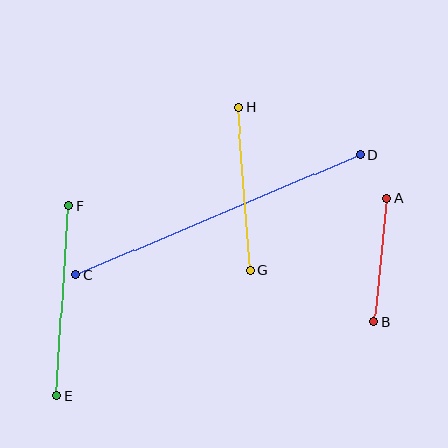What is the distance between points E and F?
The distance is approximately 191 pixels.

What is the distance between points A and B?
The distance is approximately 124 pixels.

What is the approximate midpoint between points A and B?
The midpoint is at approximately (381, 260) pixels.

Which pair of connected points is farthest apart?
Points C and D are farthest apart.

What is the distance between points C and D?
The distance is approximately 310 pixels.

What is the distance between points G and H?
The distance is approximately 163 pixels.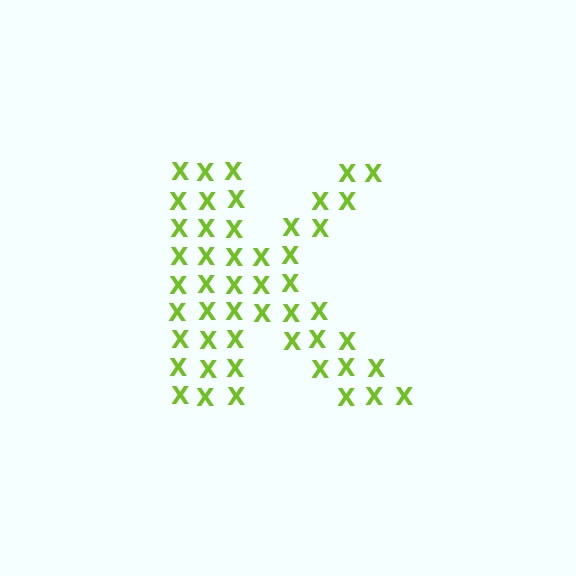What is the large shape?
The large shape is the letter K.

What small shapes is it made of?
It is made of small letter X's.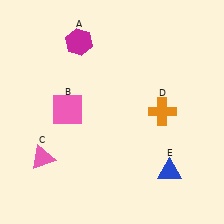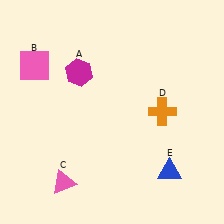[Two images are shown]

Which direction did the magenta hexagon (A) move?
The magenta hexagon (A) moved down.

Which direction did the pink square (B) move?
The pink square (B) moved up.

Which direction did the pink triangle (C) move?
The pink triangle (C) moved down.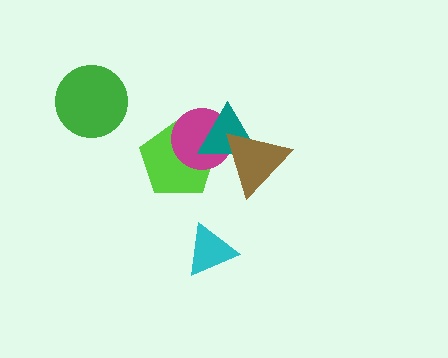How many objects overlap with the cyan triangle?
0 objects overlap with the cyan triangle.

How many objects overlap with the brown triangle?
2 objects overlap with the brown triangle.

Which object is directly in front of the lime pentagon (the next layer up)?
The magenta circle is directly in front of the lime pentagon.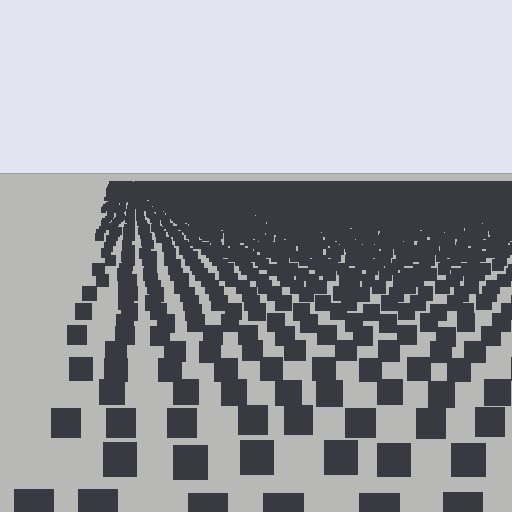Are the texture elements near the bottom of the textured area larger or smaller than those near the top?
Larger. Near the bottom, elements are closer to the viewer and appear at a bigger on-screen size.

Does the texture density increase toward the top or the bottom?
Density increases toward the top.